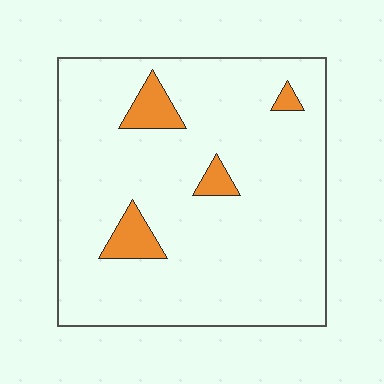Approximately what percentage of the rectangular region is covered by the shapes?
Approximately 10%.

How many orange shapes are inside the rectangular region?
4.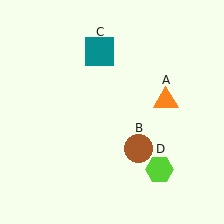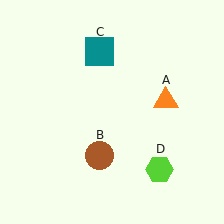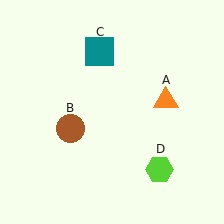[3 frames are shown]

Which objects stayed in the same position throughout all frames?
Orange triangle (object A) and teal square (object C) and lime hexagon (object D) remained stationary.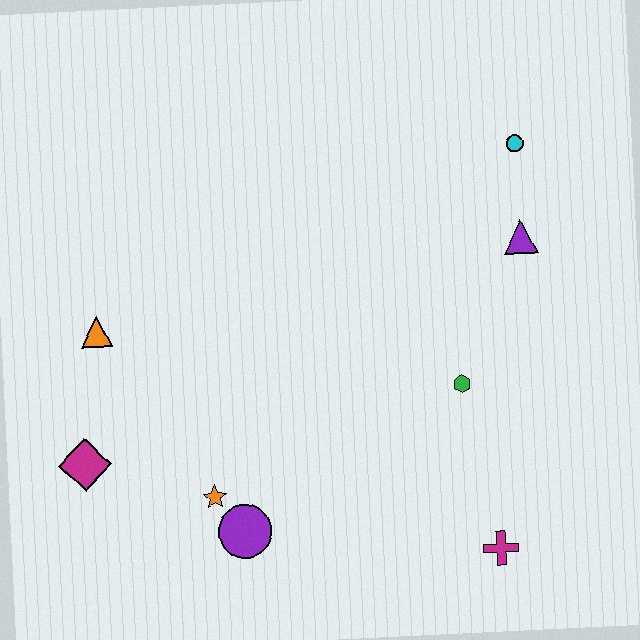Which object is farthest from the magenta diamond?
The cyan circle is farthest from the magenta diamond.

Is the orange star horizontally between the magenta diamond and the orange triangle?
No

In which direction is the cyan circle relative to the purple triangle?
The cyan circle is above the purple triangle.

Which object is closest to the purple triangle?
The cyan circle is closest to the purple triangle.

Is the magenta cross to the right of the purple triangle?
No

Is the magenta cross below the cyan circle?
Yes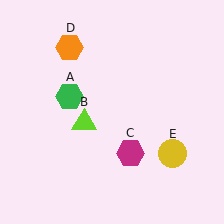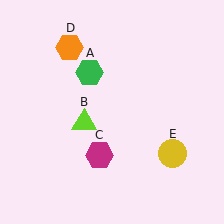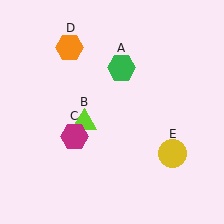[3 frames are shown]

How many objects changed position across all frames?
2 objects changed position: green hexagon (object A), magenta hexagon (object C).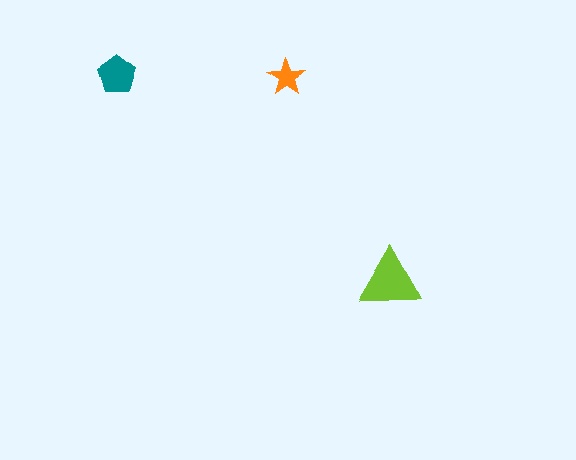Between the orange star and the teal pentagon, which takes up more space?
The teal pentagon.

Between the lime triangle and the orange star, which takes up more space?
The lime triangle.